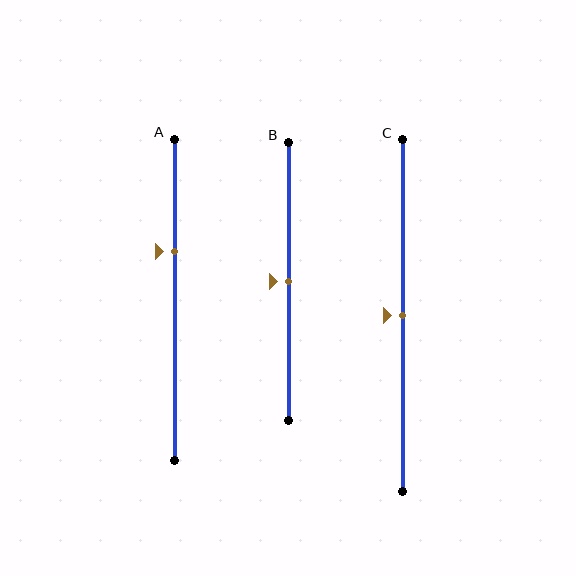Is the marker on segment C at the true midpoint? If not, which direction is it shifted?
Yes, the marker on segment C is at the true midpoint.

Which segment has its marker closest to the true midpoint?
Segment B has its marker closest to the true midpoint.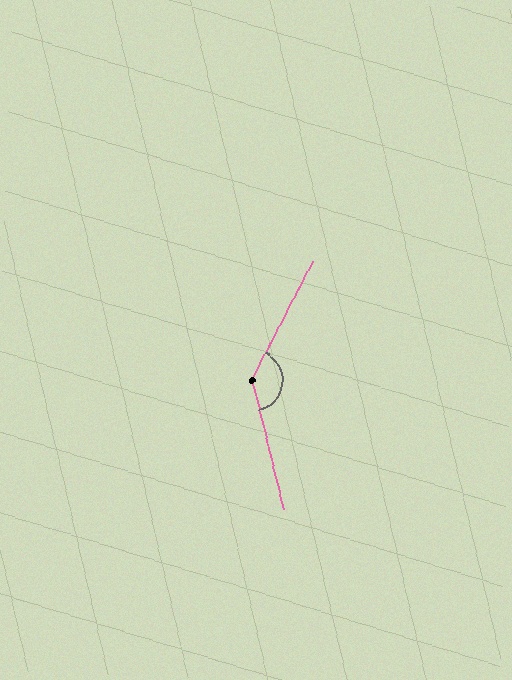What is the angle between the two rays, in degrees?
Approximately 139 degrees.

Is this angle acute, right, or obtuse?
It is obtuse.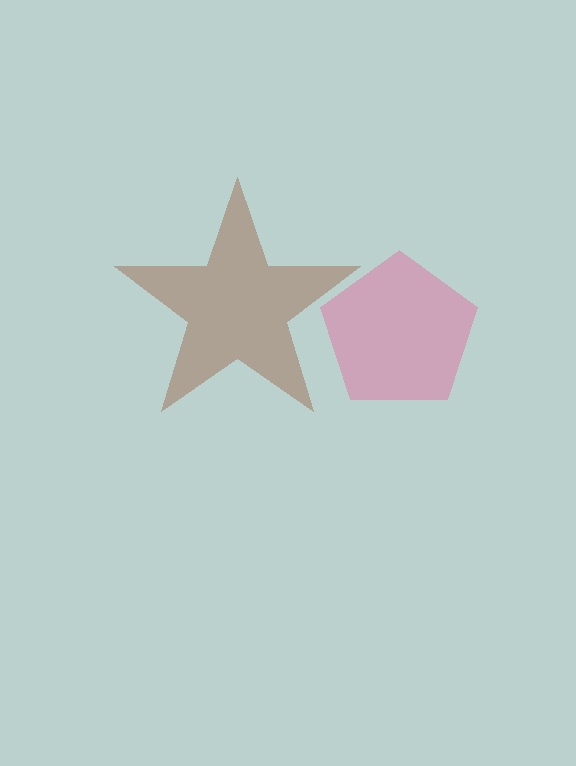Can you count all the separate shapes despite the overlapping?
Yes, there are 2 separate shapes.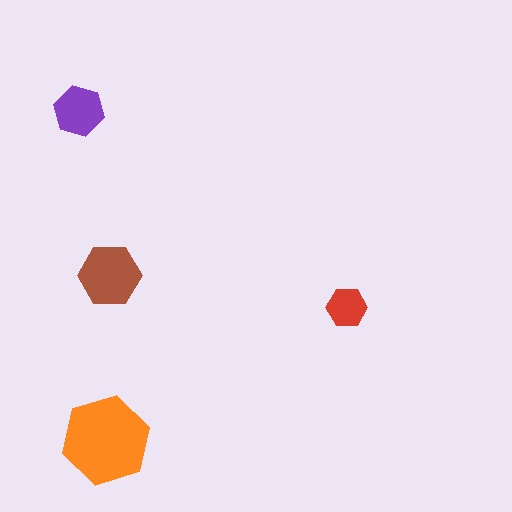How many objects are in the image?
There are 4 objects in the image.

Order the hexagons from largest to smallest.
the orange one, the brown one, the purple one, the red one.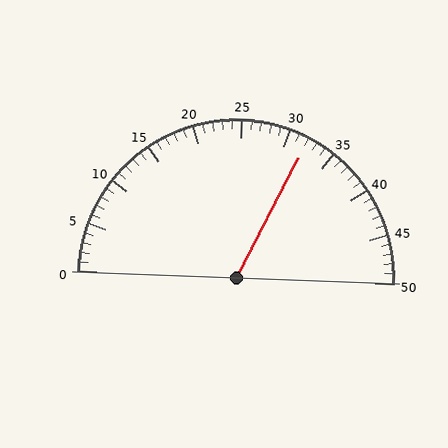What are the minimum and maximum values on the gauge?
The gauge ranges from 0 to 50.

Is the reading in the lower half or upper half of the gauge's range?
The reading is in the upper half of the range (0 to 50).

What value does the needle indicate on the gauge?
The needle indicates approximately 32.